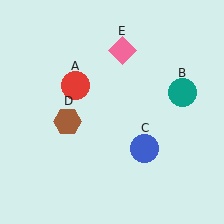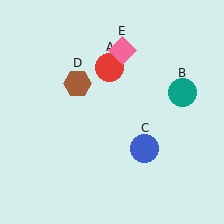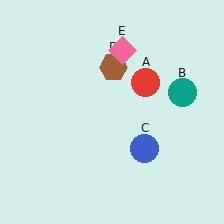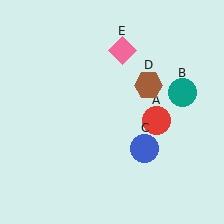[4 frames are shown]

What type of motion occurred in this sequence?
The red circle (object A), brown hexagon (object D) rotated clockwise around the center of the scene.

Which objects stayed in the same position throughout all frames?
Teal circle (object B) and blue circle (object C) and pink diamond (object E) remained stationary.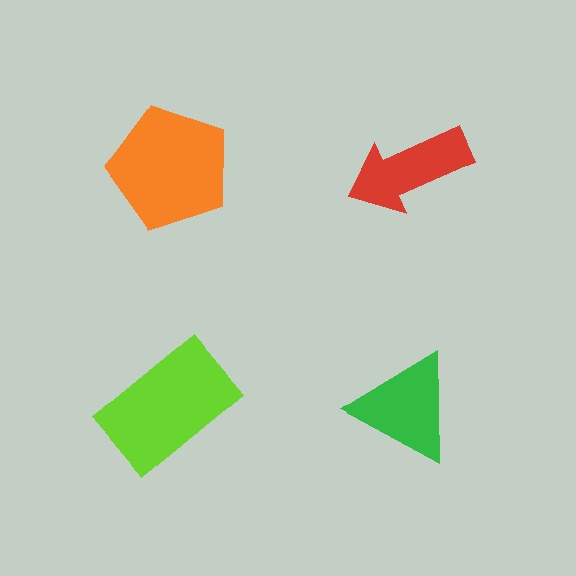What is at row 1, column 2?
A red arrow.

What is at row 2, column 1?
A lime rectangle.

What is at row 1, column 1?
An orange pentagon.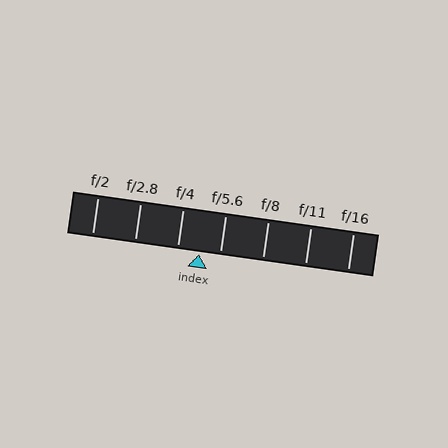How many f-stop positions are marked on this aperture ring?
There are 7 f-stop positions marked.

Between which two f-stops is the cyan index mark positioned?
The index mark is between f/4 and f/5.6.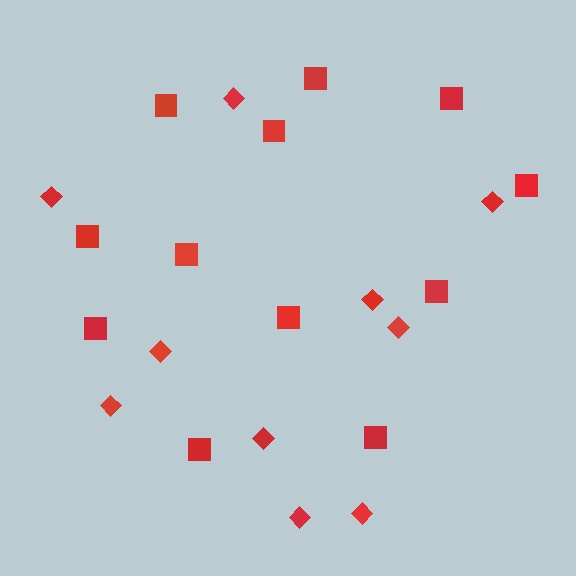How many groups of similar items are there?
There are 2 groups: one group of squares (12) and one group of diamonds (10).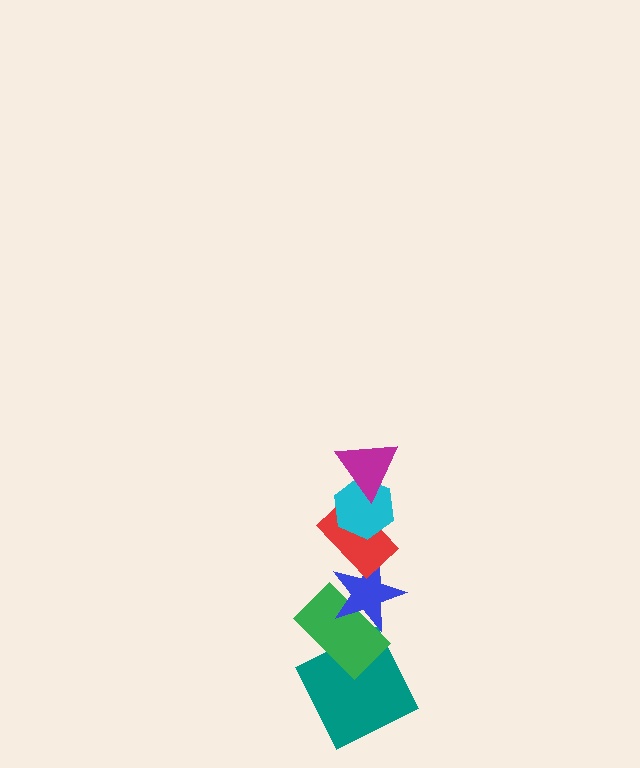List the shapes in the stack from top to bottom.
From top to bottom: the magenta triangle, the cyan hexagon, the red rectangle, the blue star, the green rectangle, the teal square.